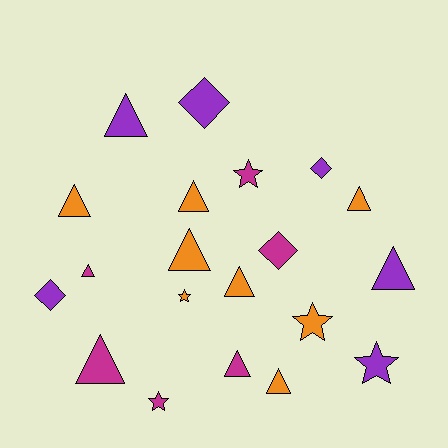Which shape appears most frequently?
Triangle, with 11 objects.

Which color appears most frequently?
Orange, with 8 objects.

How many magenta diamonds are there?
There is 1 magenta diamond.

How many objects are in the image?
There are 20 objects.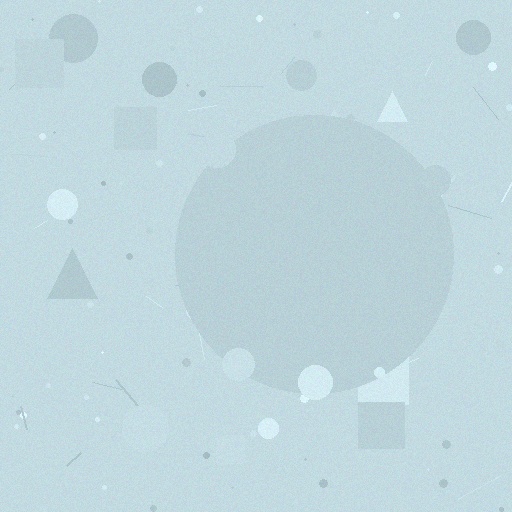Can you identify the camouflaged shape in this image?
The camouflaged shape is a circle.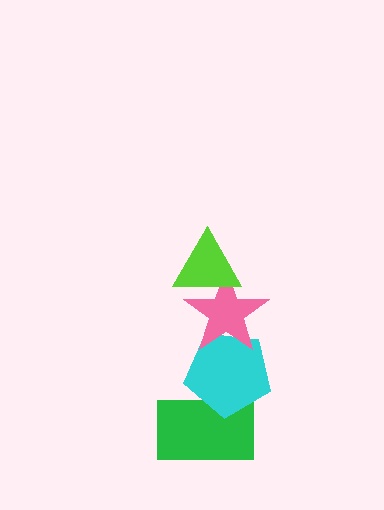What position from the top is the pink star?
The pink star is 2nd from the top.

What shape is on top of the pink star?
The lime triangle is on top of the pink star.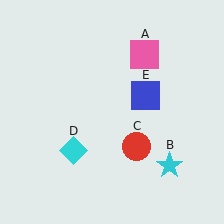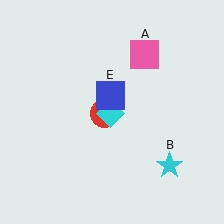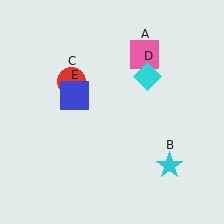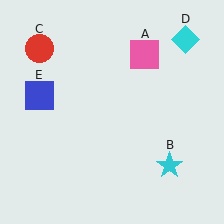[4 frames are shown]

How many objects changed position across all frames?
3 objects changed position: red circle (object C), cyan diamond (object D), blue square (object E).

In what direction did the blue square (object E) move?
The blue square (object E) moved left.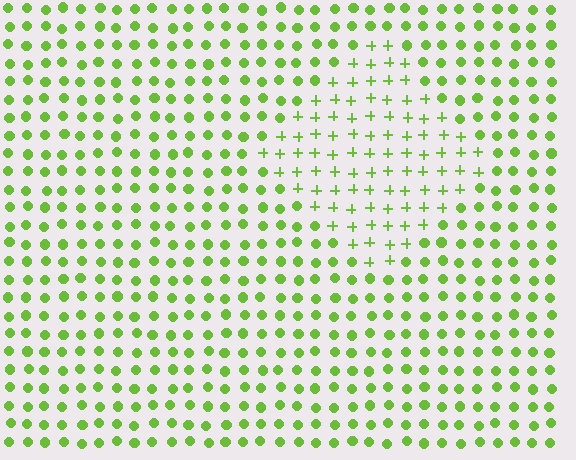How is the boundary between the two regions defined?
The boundary is defined by a change in element shape: plus signs inside vs. circles outside. All elements share the same color and spacing.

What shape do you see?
I see a diamond.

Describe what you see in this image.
The image is filled with small lime elements arranged in a uniform grid. A diamond-shaped region contains plus signs, while the surrounding area contains circles. The boundary is defined purely by the change in element shape.